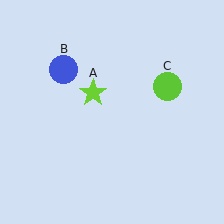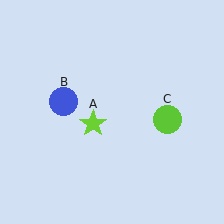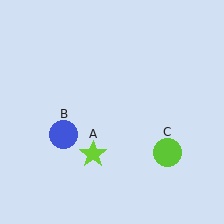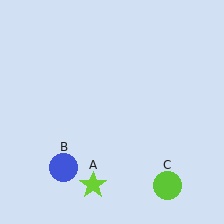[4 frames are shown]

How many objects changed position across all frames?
3 objects changed position: lime star (object A), blue circle (object B), lime circle (object C).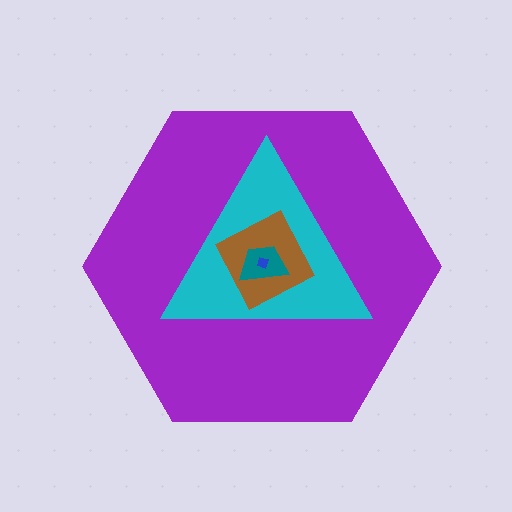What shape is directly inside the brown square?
The teal trapezoid.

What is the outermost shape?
The purple hexagon.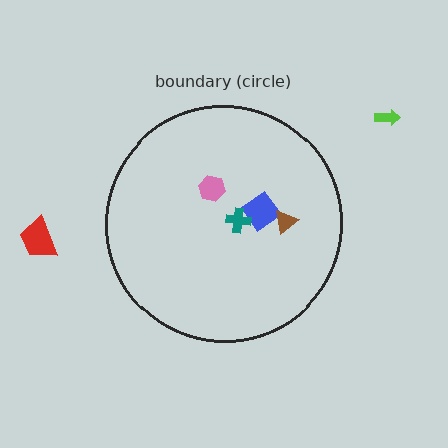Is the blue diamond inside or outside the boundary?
Inside.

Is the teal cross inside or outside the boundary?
Inside.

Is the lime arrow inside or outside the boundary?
Outside.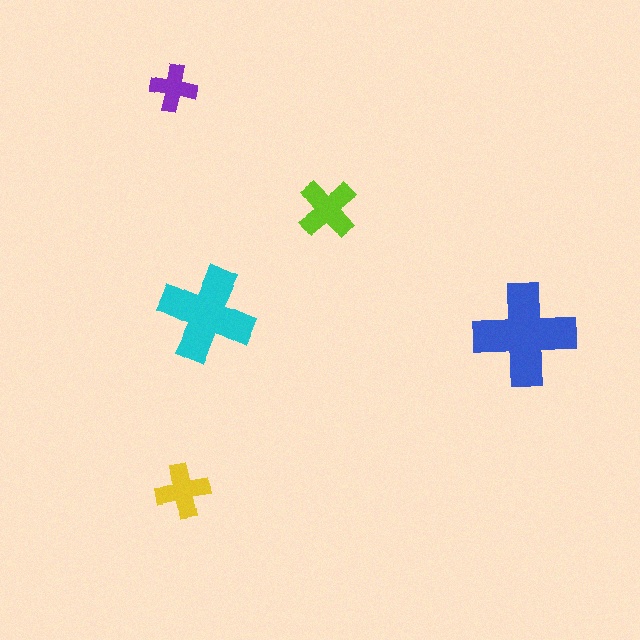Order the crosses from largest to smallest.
the blue one, the cyan one, the lime one, the yellow one, the purple one.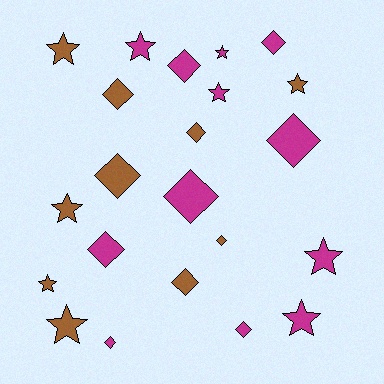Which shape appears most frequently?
Diamond, with 12 objects.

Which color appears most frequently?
Magenta, with 12 objects.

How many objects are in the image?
There are 22 objects.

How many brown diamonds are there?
There are 5 brown diamonds.